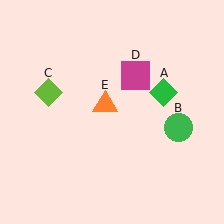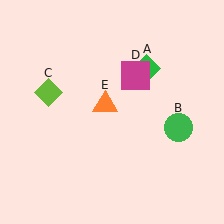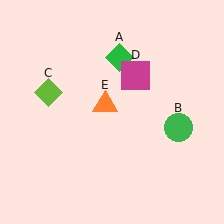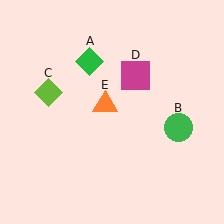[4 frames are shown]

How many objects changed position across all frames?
1 object changed position: green diamond (object A).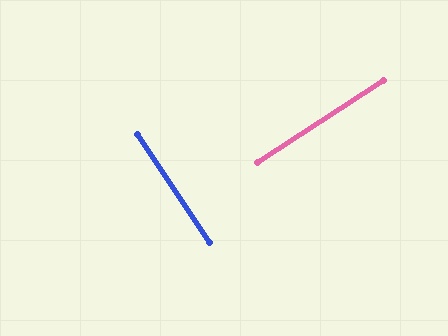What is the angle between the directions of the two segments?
Approximately 89 degrees.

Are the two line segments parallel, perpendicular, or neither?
Perpendicular — they meet at approximately 89°.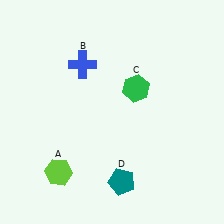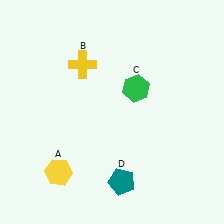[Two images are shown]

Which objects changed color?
A changed from lime to yellow. B changed from blue to yellow.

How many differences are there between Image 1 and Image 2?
There are 2 differences between the two images.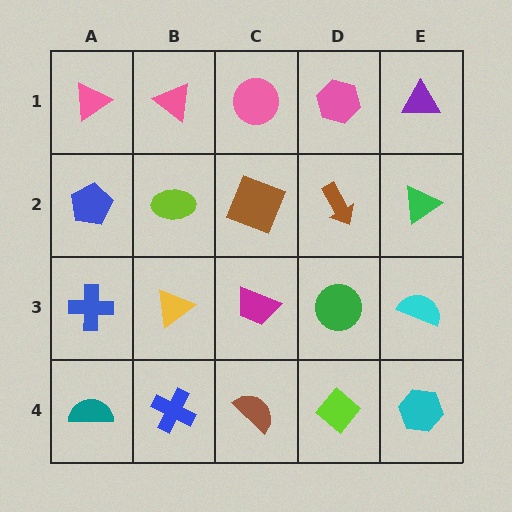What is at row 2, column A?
A blue pentagon.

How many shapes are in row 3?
5 shapes.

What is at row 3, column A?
A blue cross.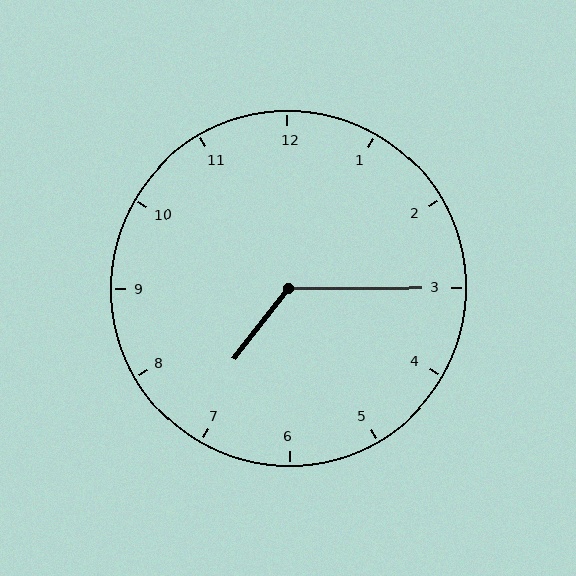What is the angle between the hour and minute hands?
Approximately 128 degrees.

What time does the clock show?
7:15.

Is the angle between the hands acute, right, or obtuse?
It is obtuse.